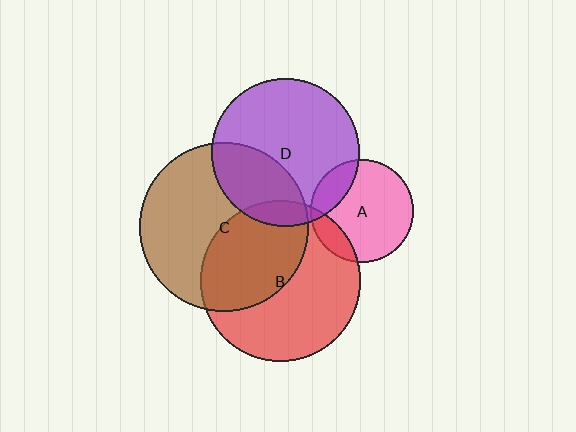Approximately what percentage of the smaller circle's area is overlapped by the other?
Approximately 10%.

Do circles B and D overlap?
Yes.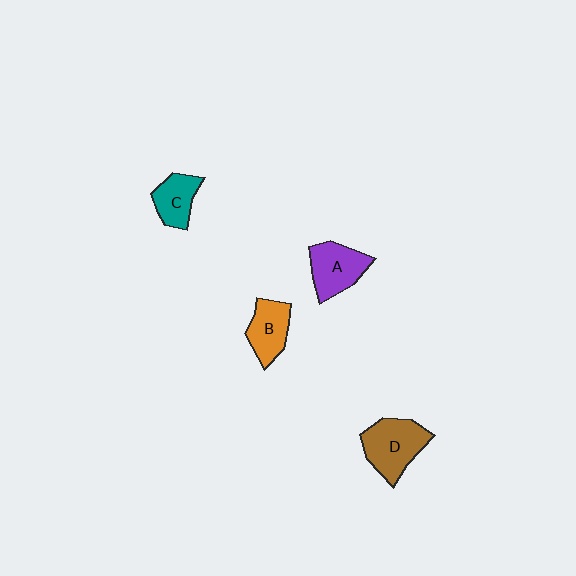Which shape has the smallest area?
Shape C (teal).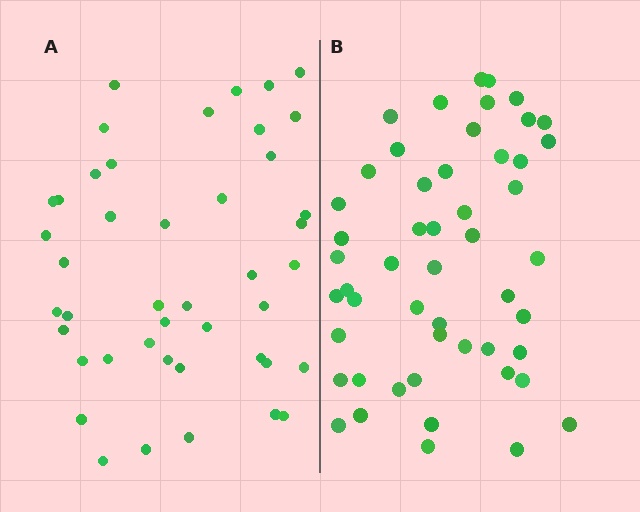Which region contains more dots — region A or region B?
Region B (the right region) has more dots.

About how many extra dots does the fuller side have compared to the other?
Region B has roughly 8 or so more dots than region A.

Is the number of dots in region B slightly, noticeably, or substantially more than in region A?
Region B has only slightly more — the two regions are fairly close. The ratio is roughly 1.2 to 1.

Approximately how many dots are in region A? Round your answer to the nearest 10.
About 40 dots. (The exact count is 44, which rounds to 40.)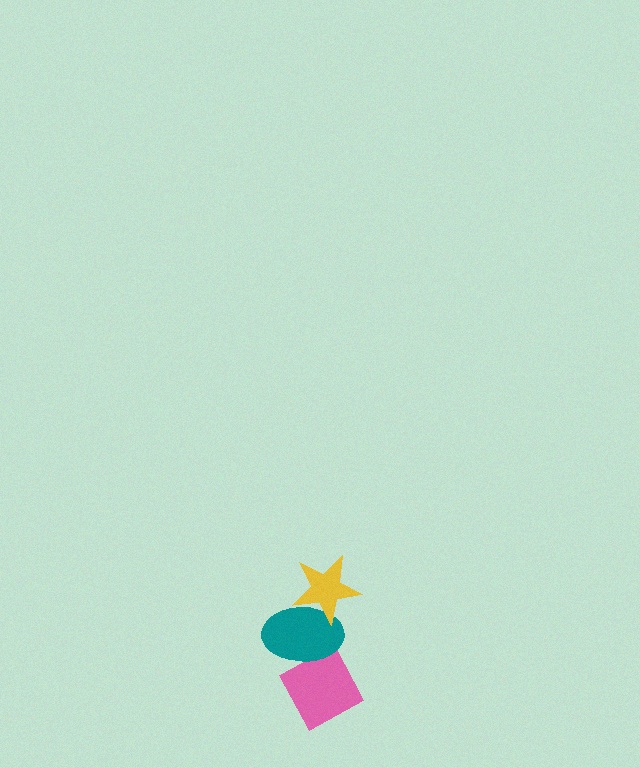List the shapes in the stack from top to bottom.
From top to bottom: the yellow star, the teal ellipse, the pink diamond.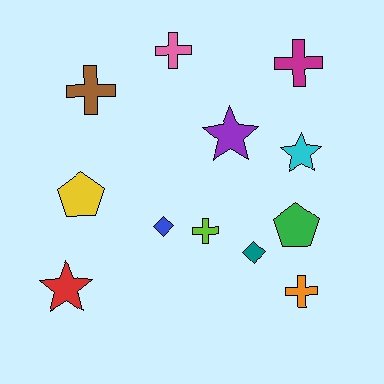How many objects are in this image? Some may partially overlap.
There are 12 objects.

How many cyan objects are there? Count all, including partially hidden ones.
There is 1 cyan object.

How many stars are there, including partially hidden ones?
There are 3 stars.